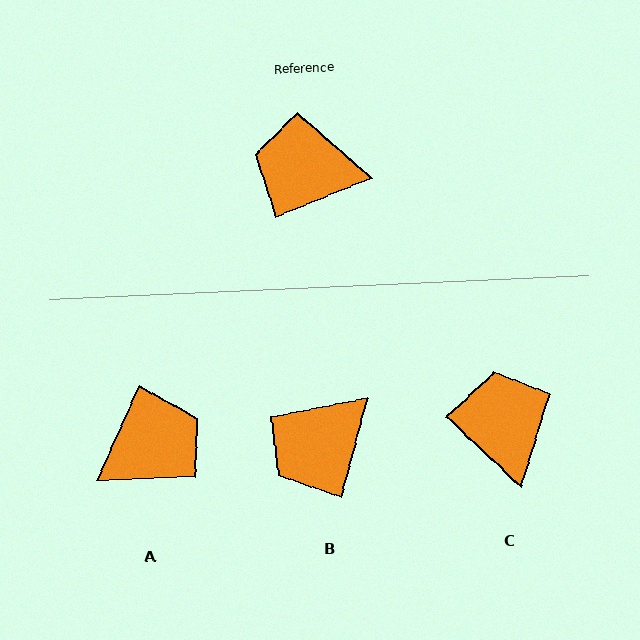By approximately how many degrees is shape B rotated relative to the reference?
Approximately 53 degrees counter-clockwise.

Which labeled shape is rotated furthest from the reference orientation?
A, about 137 degrees away.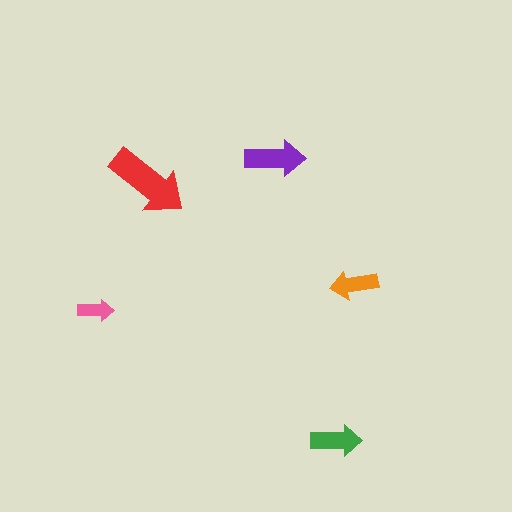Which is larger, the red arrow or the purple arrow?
The red one.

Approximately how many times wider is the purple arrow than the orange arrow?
About 1.5 times wider.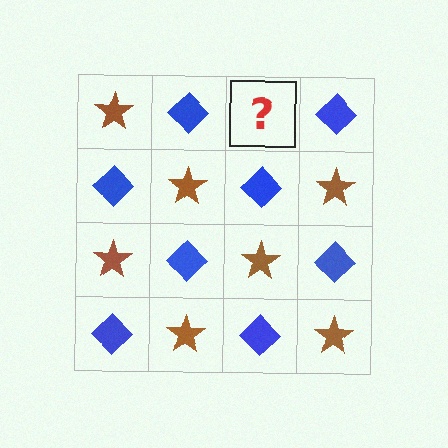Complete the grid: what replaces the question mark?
The question mark should be replaced with a brown star.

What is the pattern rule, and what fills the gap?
The rule is that it alternates brown star and blue diamond in a checkerboard pattern. The gap should be filled with a brown star.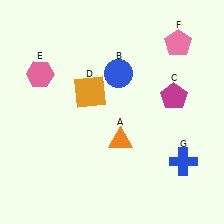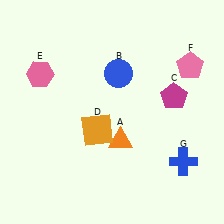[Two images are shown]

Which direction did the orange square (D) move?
The orange square (D) moved down.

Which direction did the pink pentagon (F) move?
The pink pentagon (F) moved down.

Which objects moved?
The objects that moved are: the orange square (D), the pink pentagon (F).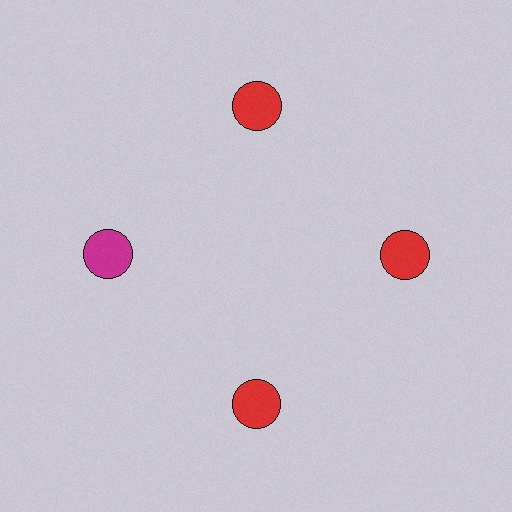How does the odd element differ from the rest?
It has a different color: magenta instead of red.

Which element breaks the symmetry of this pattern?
The magenta circle at roughly the 9 o'clock position breaks the symmetry. All other shapes are red circles.